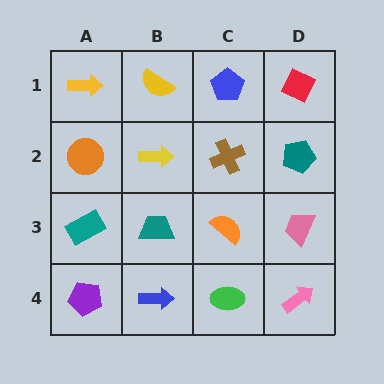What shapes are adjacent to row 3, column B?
A yellow arrow (row 2, column B), a blue arrow (row 4, column B), a teal rectangle (row 3, column A), an orange semicircle (row 3, column C).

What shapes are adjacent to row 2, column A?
A yellow arrow (row 1, column A), a teal rectangle (row 3, column A), a yellow arrow (row 2, column B).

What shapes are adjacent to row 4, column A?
A teal rectangle (row 3, column A), a blue arrow (row 4, column B).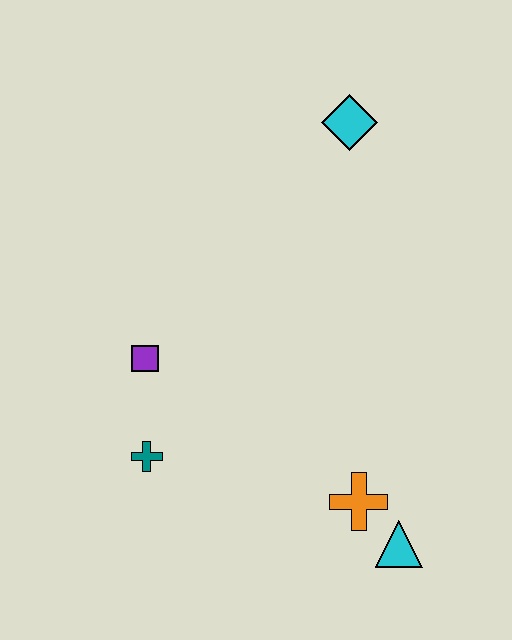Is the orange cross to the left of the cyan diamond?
No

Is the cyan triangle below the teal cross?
Yes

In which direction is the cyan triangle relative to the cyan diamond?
The cyan triangle is below the cyan diamond.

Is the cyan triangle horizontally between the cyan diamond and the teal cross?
No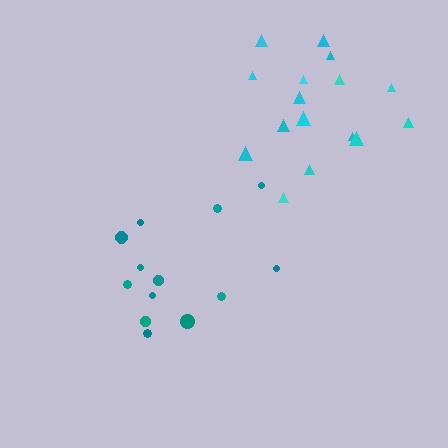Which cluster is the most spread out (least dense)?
Teal.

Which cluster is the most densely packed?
Cyan.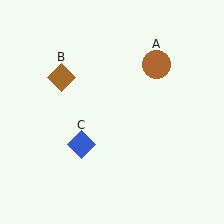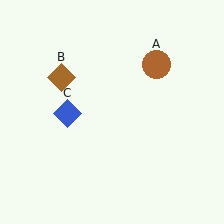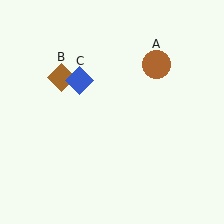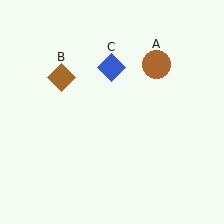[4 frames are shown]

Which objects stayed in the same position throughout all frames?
Brown circle (object A) and brown diamond (object B) remained stationary.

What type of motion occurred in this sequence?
The blue diamond (object C) rotated clockwise around the center of the scene.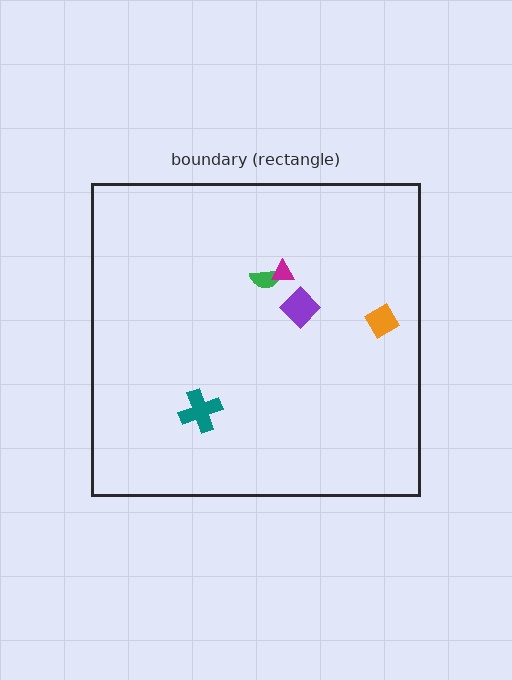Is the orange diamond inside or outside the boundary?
Inside.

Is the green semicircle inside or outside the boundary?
Inside.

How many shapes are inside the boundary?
5 inside, 0 outside.